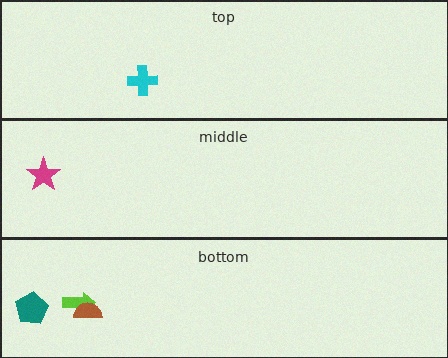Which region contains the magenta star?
The middle region.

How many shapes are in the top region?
1.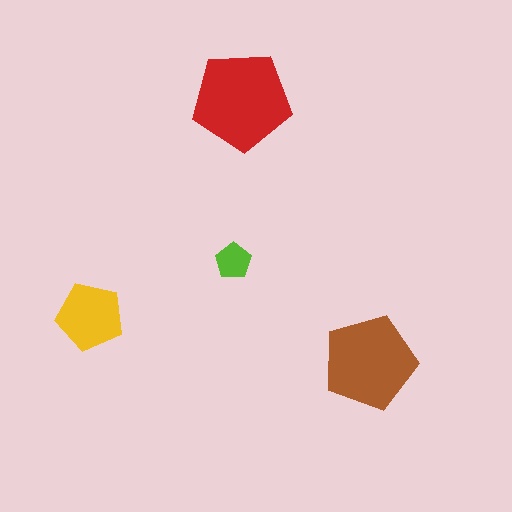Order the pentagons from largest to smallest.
the red one, the brown one, the yellow one, the lime one.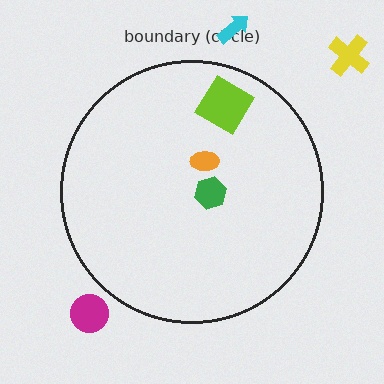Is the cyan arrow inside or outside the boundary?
Outside.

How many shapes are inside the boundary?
3 inside, 3 outside.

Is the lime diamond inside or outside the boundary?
Inside.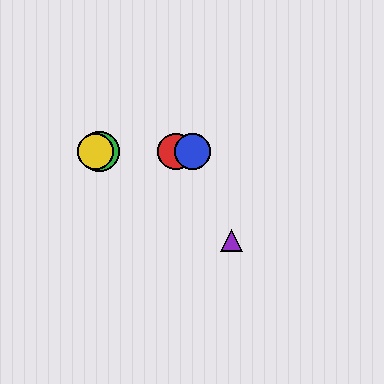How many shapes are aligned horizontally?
4 shapes (the red circle, the blue circle, the green circle, the yellow circle) are aligned horizontally.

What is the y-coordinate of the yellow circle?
The yellow circle is at y≈151.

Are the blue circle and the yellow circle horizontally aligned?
Yes, both are at y≈151.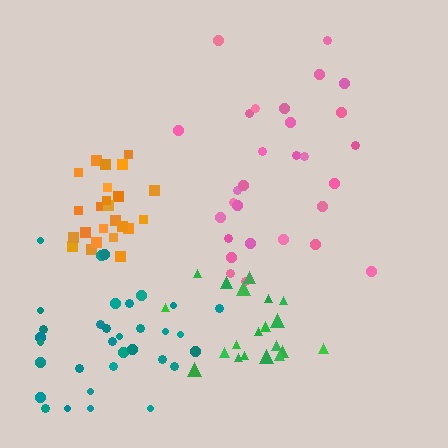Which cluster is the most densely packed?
Orange.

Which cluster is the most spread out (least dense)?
Pink.